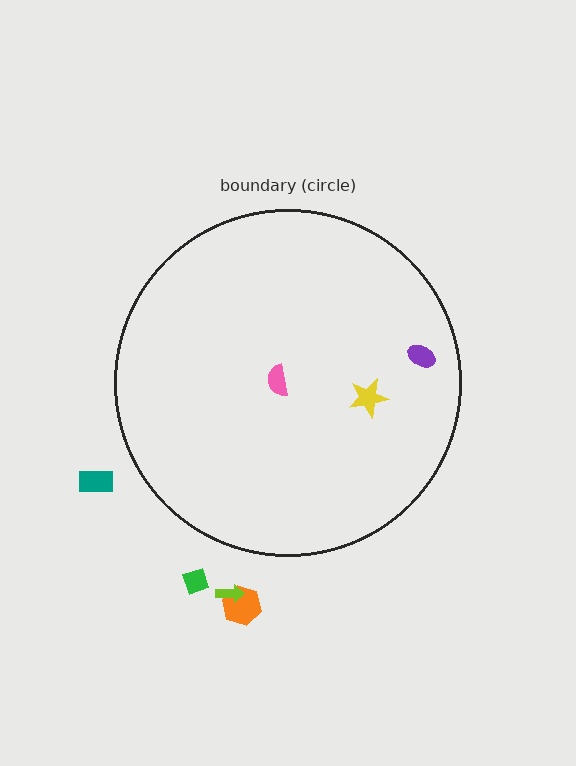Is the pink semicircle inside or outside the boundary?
Inside.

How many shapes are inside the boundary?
3 inside, 4 outside.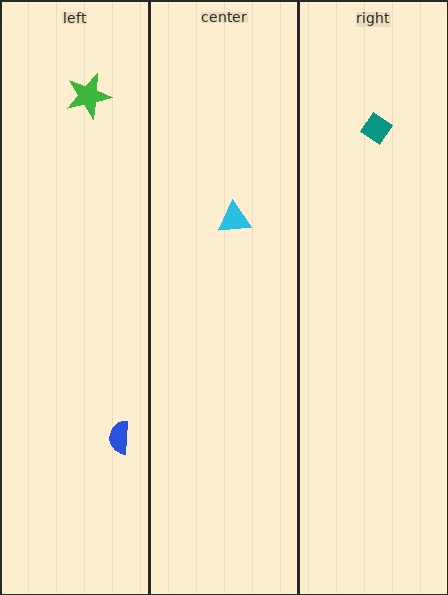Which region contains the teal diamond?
The right region.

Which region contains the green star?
The left region.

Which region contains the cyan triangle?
The center region.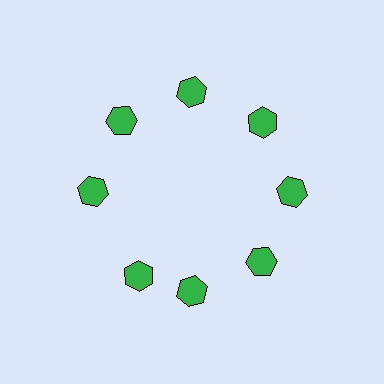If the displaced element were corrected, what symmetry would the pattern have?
It would have 8-fold rotational symmetry — the pattern would map onto itself every 45 degrees.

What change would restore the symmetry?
The symmetry would be restored by rotating it back into even spacing with its neighbors so that all 8 hexagons sit at equal angles and equal distance from the center.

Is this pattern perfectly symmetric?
No. The 8 green hexagons are arranged in a ring, but one element near the 8 o'clock position is rotated out of alignment along the ring, breaking the 8-fold rotational symmetry.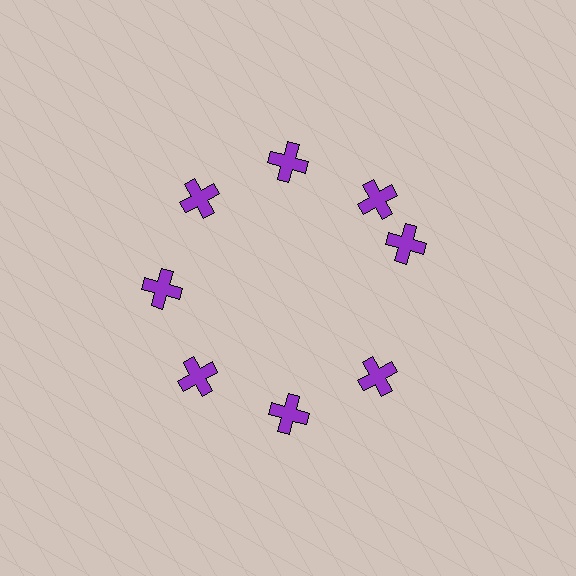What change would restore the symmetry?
The symmetry would be restored by rotating it back into even spacing with its neighbors so that all 8 crosses sit at equal angles and equal distance from the center.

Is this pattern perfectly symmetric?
No. The 8 purple crosses are arranged in a ring, but one element near the 3 o'clock position is rotated out of alignment along the ring, breaking the 8-fold rotational symmetry.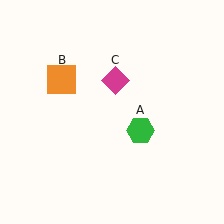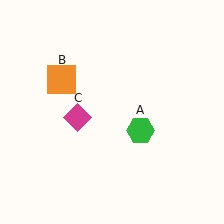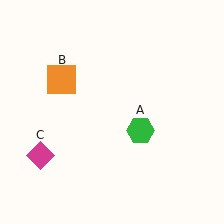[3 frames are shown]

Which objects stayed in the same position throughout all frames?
Green hexagon (object A) and orange square (object B) remained stationary.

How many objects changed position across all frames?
1 object changed position: magenta diamond (object C).